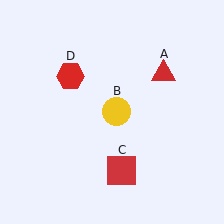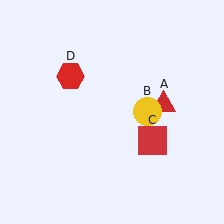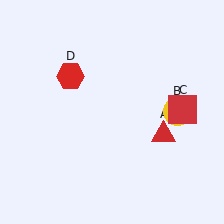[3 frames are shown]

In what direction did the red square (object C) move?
The red square (object C) moved up and to the right.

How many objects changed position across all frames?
3 objects changed position: red triangle (object A), yellow circle (object B), red square (object C).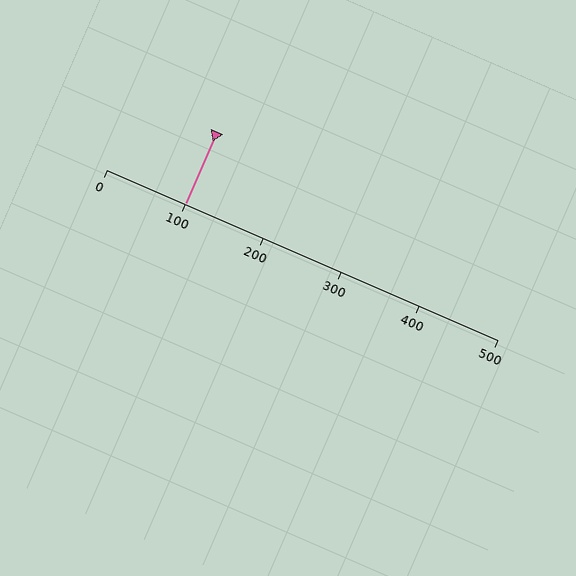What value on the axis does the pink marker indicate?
The marker indicates approximately 100.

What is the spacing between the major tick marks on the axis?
The major ticks are spaced 100 apart.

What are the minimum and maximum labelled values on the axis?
The axis runs from 0 to 500.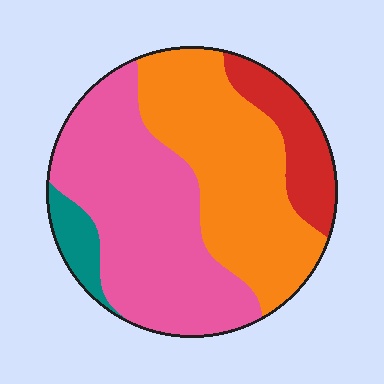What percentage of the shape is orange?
Orange covers about 40% of the shape.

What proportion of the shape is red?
Red takes up about one eighth (1/8) of the shape.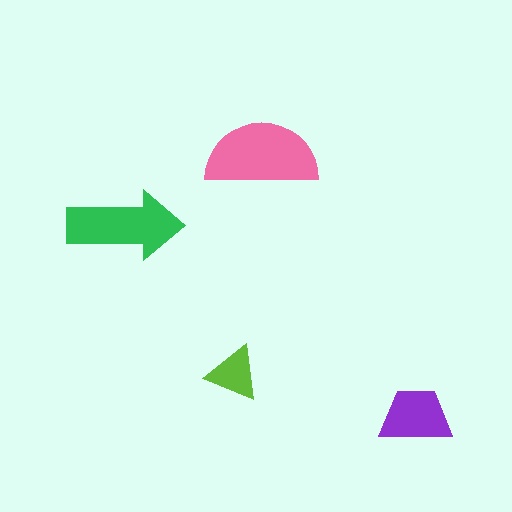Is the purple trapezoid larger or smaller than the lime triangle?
Larger.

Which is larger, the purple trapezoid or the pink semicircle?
The pink semicircle.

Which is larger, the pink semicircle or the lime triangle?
The pink semicircle.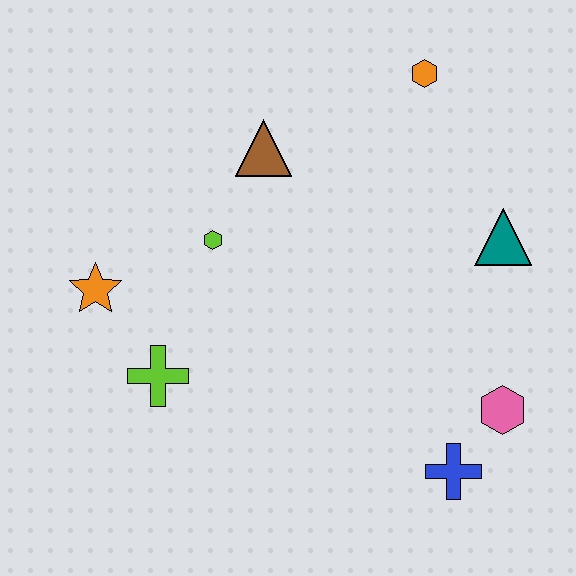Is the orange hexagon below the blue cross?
No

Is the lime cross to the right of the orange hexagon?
No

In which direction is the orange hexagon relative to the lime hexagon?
The orange hexagon is to the right of the lime hexagon.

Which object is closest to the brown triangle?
The lime hexagon is closest to the brown triangle.